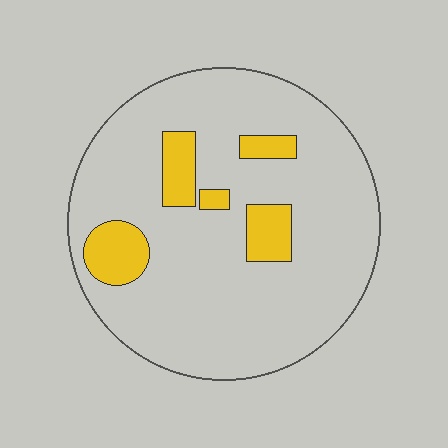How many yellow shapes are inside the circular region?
5.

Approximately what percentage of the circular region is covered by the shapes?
Approximately 15%.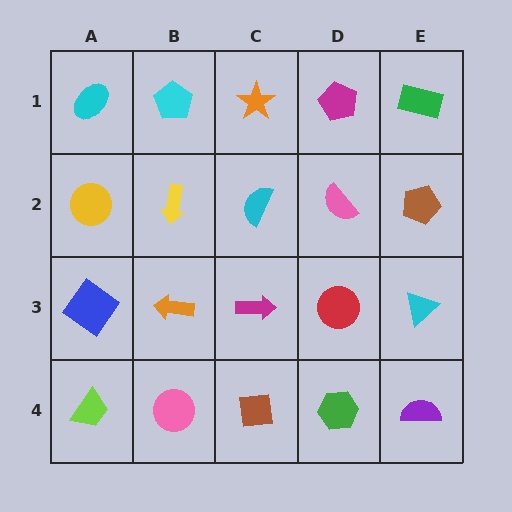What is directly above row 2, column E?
A green rectangle.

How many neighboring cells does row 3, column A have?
3.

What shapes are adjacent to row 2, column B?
A cyan pentagon (row 1, column B), an orange arrow (row 3, column B), a yellow circle (row 2, column A), a cyan semicircle (row 2, column C).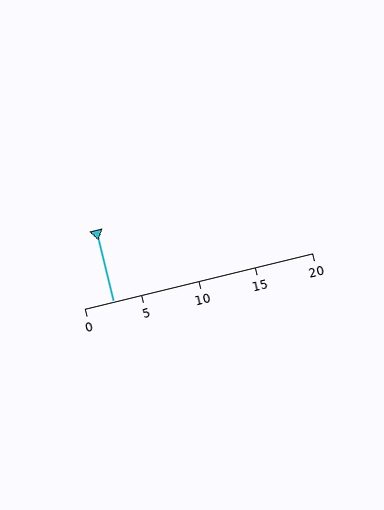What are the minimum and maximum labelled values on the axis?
The axis runs from 0 to 20.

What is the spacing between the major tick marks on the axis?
The major ticks are spaced 5 apart.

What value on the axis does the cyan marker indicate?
The marker indicates approximately 2.5.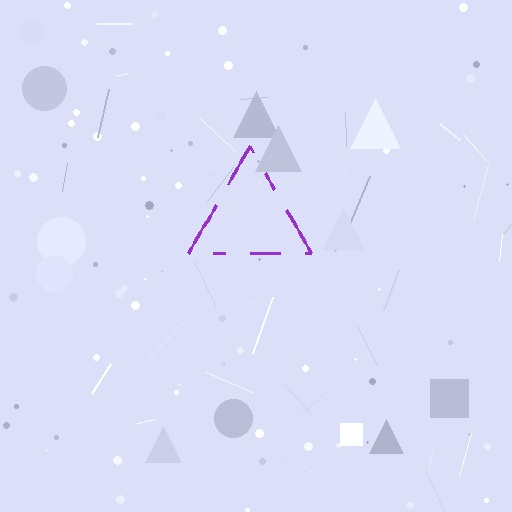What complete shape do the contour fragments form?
The contour fragments form a triangle.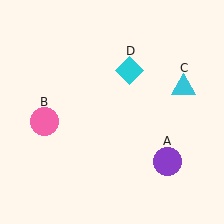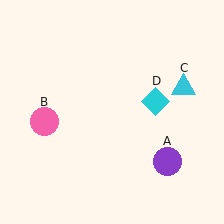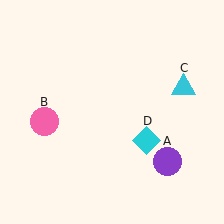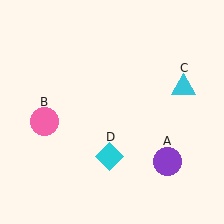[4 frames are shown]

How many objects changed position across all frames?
1 object changed position: cyan diamond (object D).